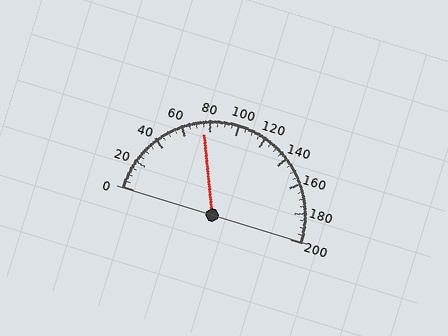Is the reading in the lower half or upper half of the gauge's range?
The reading is in the lower half of the range (0 to 200).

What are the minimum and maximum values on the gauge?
The gauge ranges from 0 to 200.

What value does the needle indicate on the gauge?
The needle indicates approximately 75.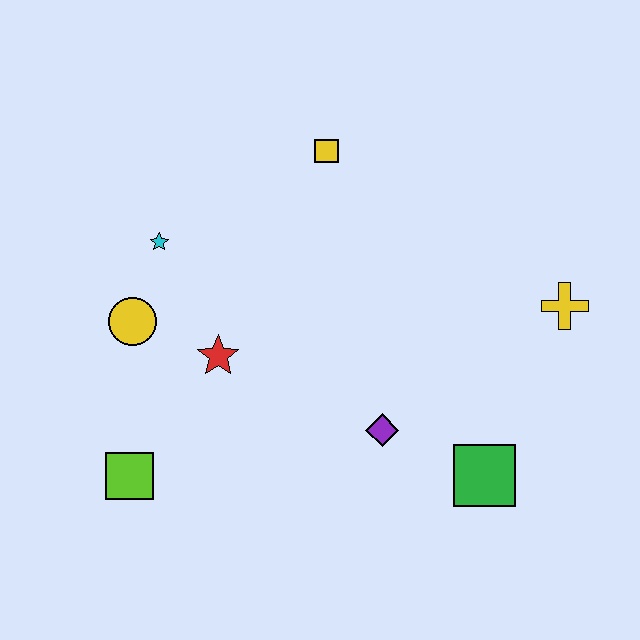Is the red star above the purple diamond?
Yes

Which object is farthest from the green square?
The cyan star is farthest from the green square.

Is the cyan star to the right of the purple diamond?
No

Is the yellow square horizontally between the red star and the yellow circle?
No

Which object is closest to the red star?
The yellow circle is closest to the red star.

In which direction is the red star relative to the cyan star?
The red star is below the cyan star.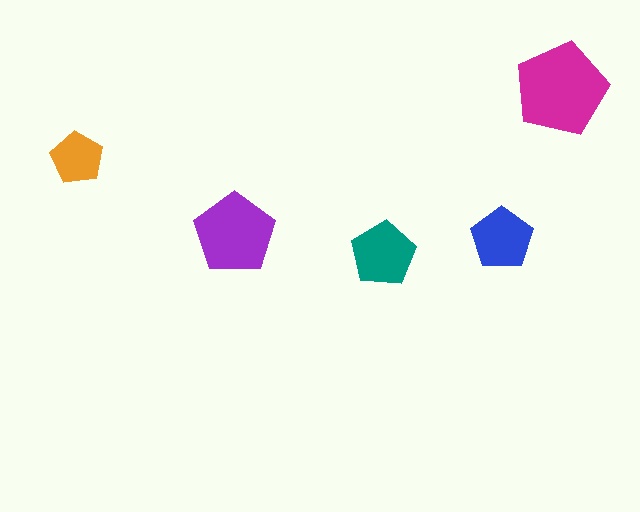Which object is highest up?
The magenta pentagon is topmost.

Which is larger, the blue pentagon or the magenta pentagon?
The magenta one.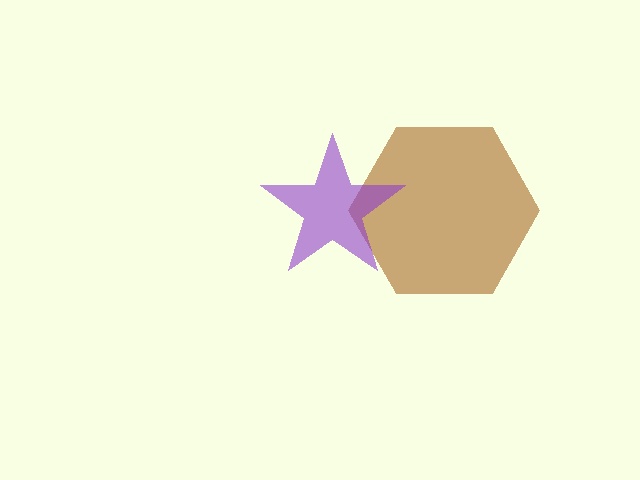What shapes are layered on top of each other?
The layered shapes are: a brown hexagon, a purple star.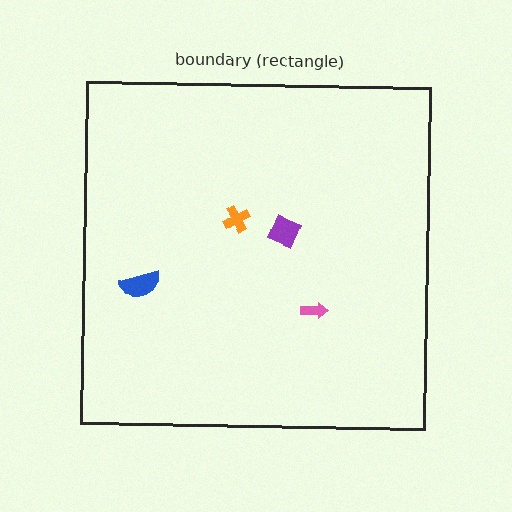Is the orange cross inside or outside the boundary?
Inside.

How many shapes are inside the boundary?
4 inside, 0 outside.